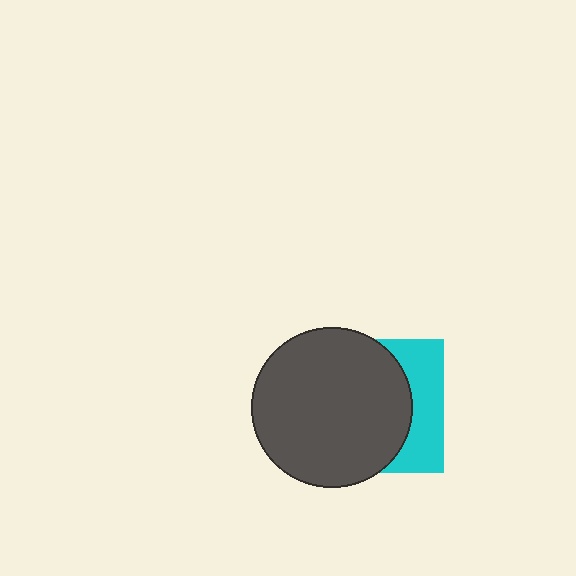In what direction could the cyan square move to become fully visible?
The cyan square could move right. That would shift it out from behind the dark gray circle entirely.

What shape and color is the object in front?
The object in front is a dark gray circle.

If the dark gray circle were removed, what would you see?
You would see the complete cyan square.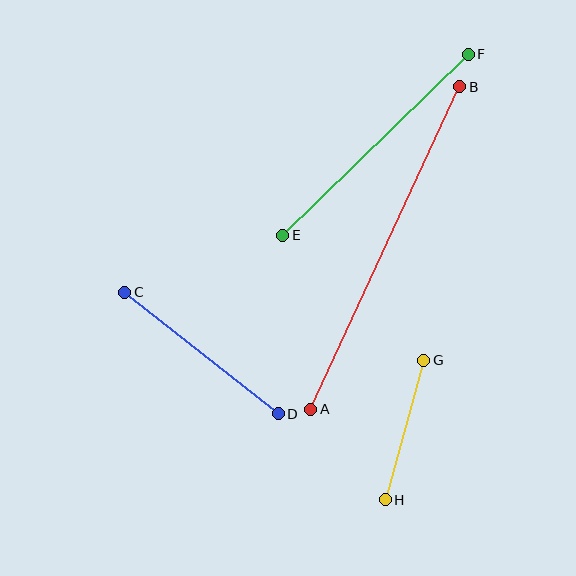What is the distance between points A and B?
The distance is approximately 355 pixels.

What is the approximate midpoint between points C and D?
The midpoint is at approximately (201, 353) pixels.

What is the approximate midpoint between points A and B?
The midpoint is at approximately (385, 248) pixels.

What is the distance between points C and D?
The distance is approximately 195 pixels.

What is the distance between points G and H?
The distance is approximately 145 pixels.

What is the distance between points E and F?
The distance is approximately 259 pixels.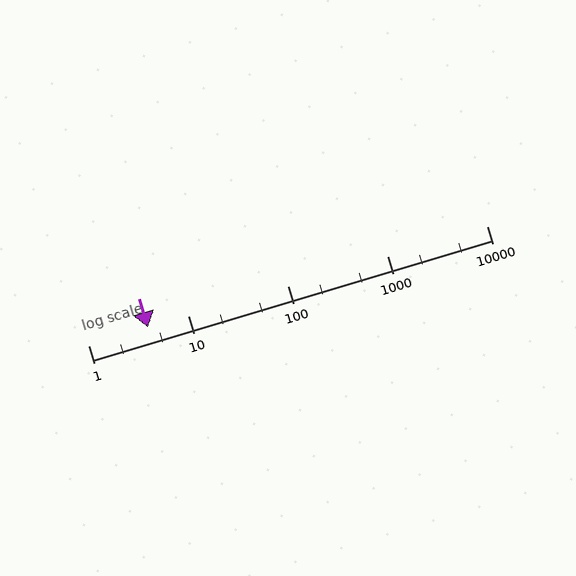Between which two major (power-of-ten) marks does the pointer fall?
The pointer is between 1 and 10.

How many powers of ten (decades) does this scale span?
The scale spans 4 decades, from 1 to 10000.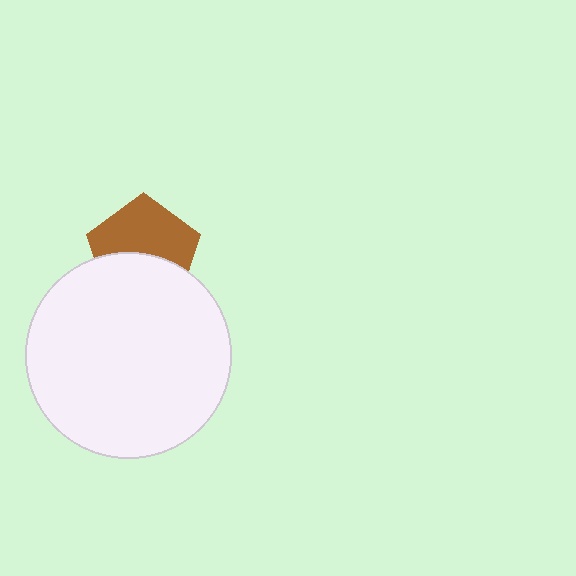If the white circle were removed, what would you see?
You would see the complete brown pentagon.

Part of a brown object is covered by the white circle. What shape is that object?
It is a pentagon.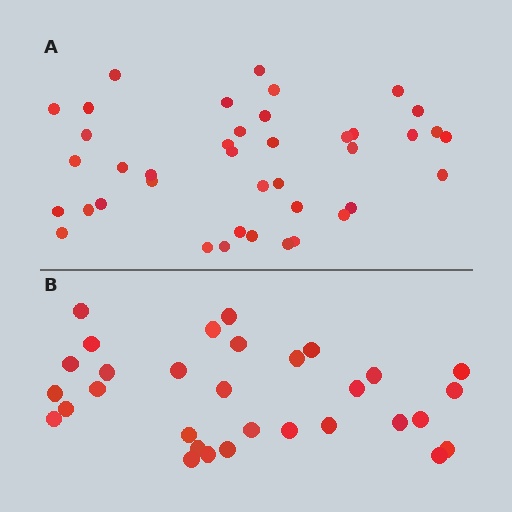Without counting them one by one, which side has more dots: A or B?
Region A (the top region) has more dots.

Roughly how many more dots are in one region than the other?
Region A has roughly 8 or so more dots than region B.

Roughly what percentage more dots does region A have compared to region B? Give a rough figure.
About 30% more.